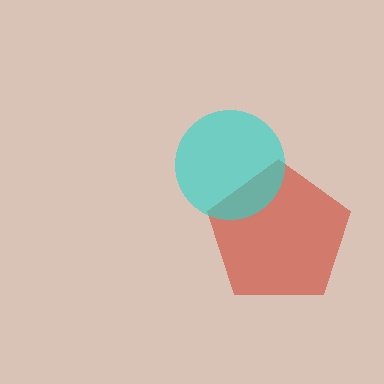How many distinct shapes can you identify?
There are 2 distinct shapes: a red pentagon, a cyan circle.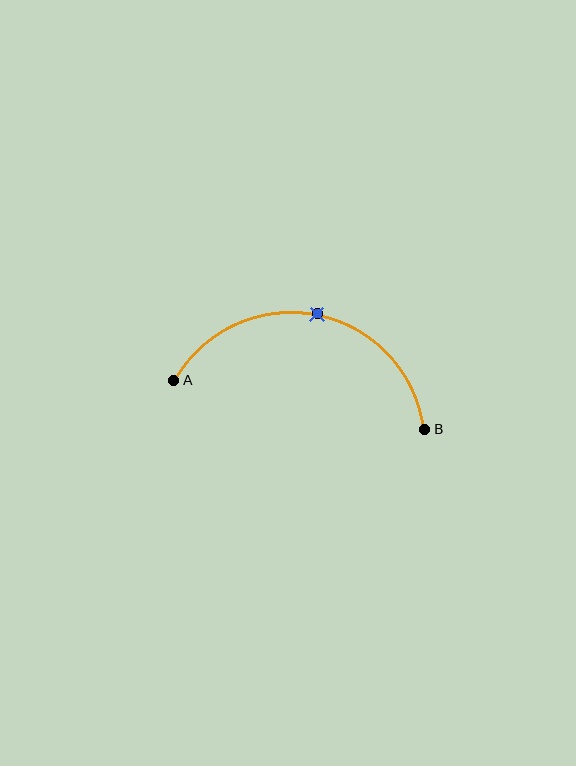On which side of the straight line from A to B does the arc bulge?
The arc bulges above the straight line connecting A and B.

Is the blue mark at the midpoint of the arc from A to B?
Yes. The blue mark lies on the arc at equal arc-length from both A and B — it is the arc midpoint.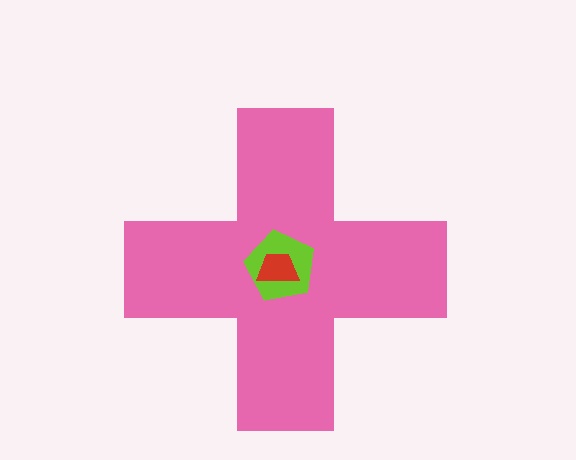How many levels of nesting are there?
3.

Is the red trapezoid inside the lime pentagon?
Yes.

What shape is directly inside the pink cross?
The lime pentagon.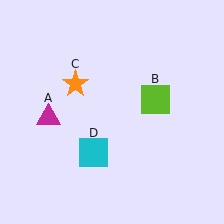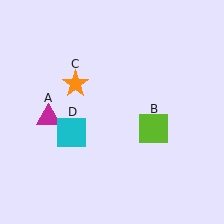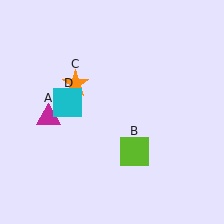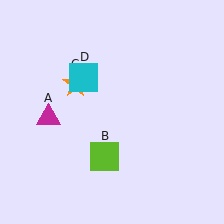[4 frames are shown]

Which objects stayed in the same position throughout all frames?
Magenta triangle (object A) and orange star (object C) remained stationary.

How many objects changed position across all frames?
2 objects changed position: lime square (object B), cyan square (object D).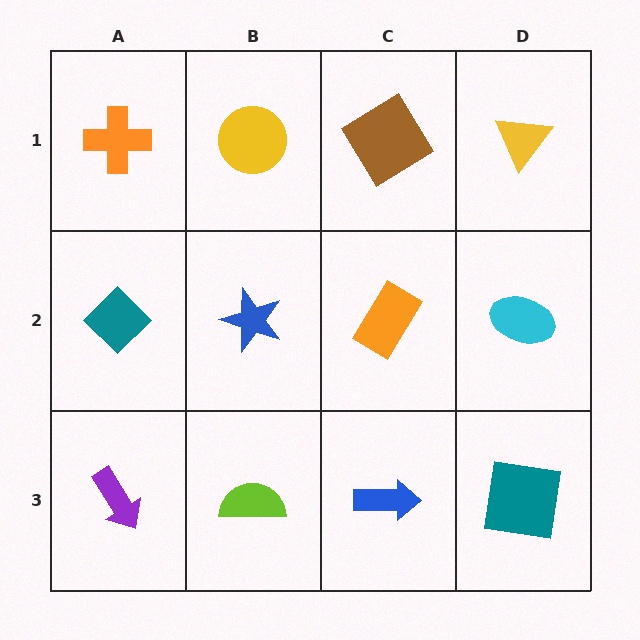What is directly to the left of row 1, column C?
A yellow circle.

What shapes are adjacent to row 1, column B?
A blue star (row 2, column B), an orange cross (row 1, column A), a brown diamond (row 1, column C).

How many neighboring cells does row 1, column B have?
3.